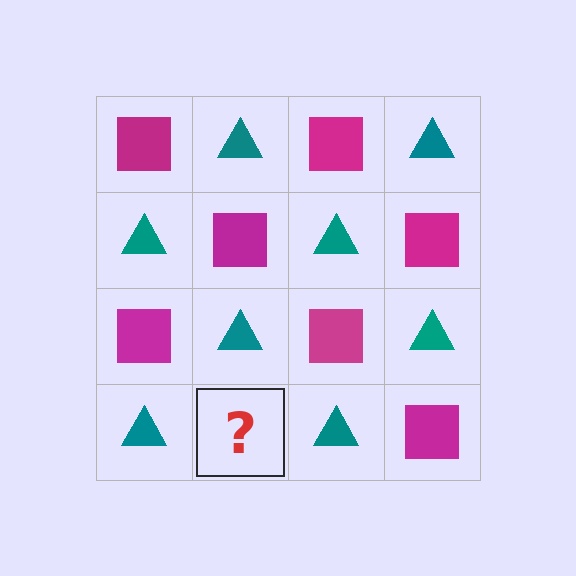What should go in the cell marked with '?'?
The missing cell should contain a magenta square.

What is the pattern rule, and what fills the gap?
The rule is that it alternates magenta square and teal triangle in a checkerboard pattern. The gap should be filled with a magenta square.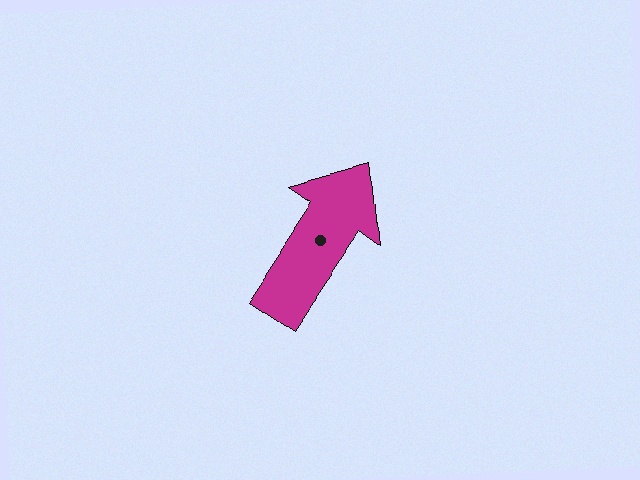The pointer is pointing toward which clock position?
Roughly 1 o'clock.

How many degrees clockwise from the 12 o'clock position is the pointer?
Approximately 34 degrees.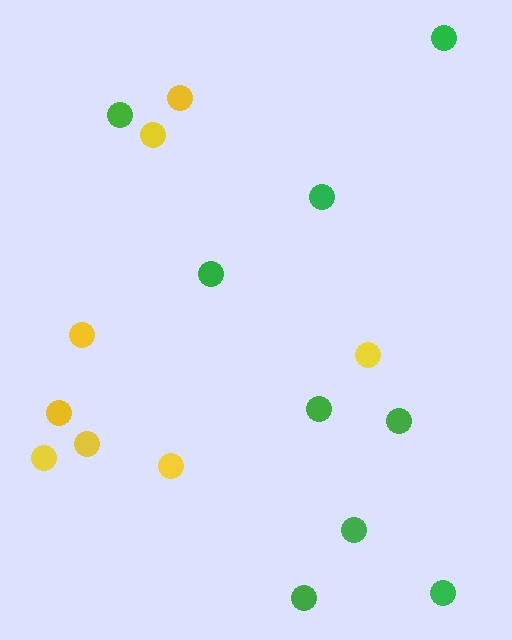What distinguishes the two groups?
There are 2 groups: one group of yellow circles (8) and one group of green circles (9).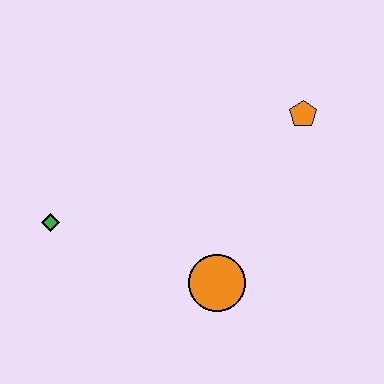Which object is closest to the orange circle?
The green diamond is closest to the orange circle.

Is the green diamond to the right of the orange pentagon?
No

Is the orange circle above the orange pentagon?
No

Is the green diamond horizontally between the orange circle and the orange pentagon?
No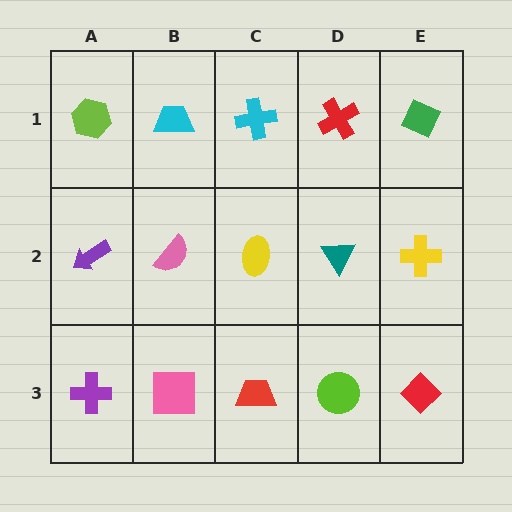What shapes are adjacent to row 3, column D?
A teal triangle (row 2, column D), a red trapezoid (row 3, column C), a red diamond (row 3, column E).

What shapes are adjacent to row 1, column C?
A yellow ellipse (row 2, column C), a cyan trapezoid (row 1, column B), a red cross (row 1, column D).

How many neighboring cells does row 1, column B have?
3.